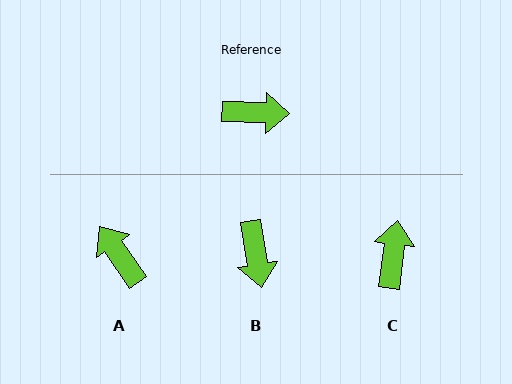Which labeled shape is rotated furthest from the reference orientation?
A, about 126 degrees away.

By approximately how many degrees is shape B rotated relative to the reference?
Approximately 79 degrees clockwise.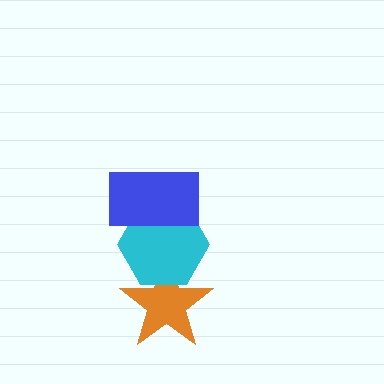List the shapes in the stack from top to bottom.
From top to bottom: the blue rectangle, the cyan hexagon, the orange star.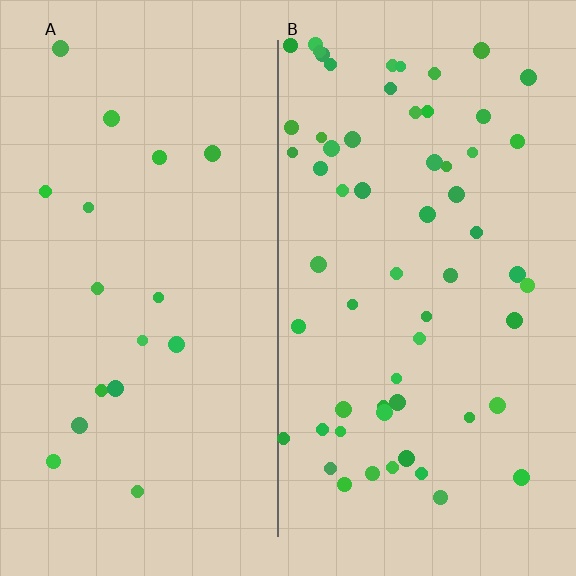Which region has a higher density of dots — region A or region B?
B (the right).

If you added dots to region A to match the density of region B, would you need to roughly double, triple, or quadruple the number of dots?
Approximately triple.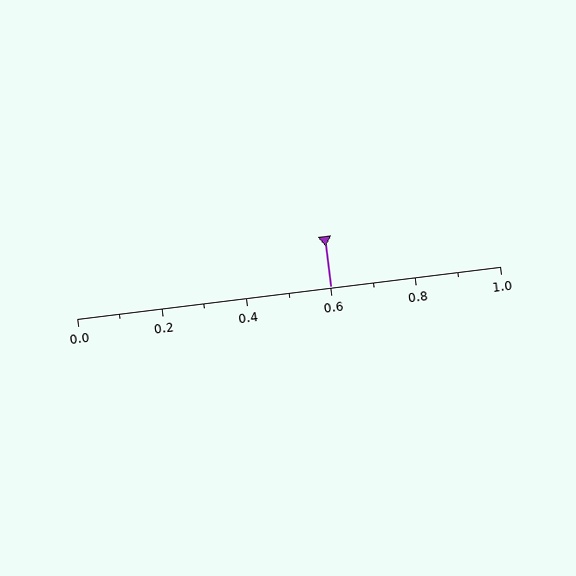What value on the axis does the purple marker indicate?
The marker indicates approximately 0.6.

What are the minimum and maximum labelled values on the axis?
The axis runs from 0.0 to 1.0.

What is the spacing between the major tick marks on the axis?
The major ticks are spaced 0.2 apart.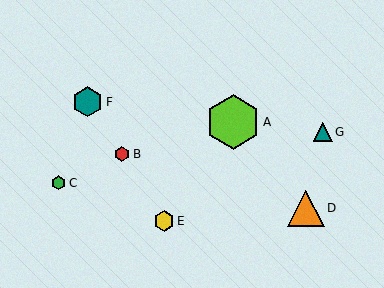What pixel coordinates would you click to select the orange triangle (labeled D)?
Click at (306, 208) to select the orange triangle D.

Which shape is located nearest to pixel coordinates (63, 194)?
The green hexagon (labeled C) at (59, 183) is nearest to that location.